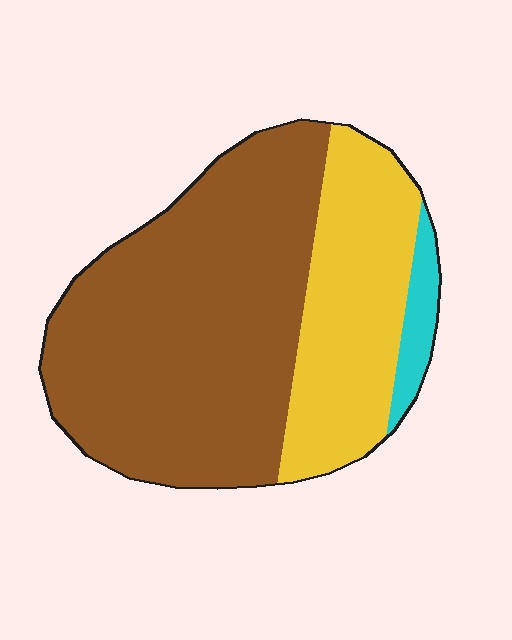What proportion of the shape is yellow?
Yellow takes up about one third (1/3) of the shape.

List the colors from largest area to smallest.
From largest to smallest: brown, yellow, cyan.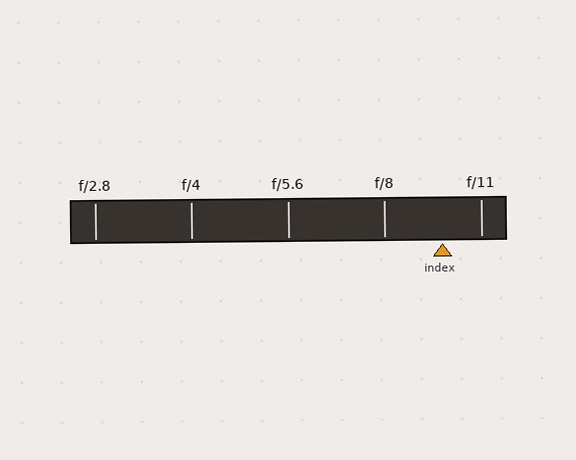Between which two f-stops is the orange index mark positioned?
The index mark is between f/8 and f/11.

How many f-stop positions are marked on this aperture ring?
There are 5 f-stop positions marked.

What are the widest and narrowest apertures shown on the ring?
The widest aperture shown is f/2.8 and the narrowest is f/11.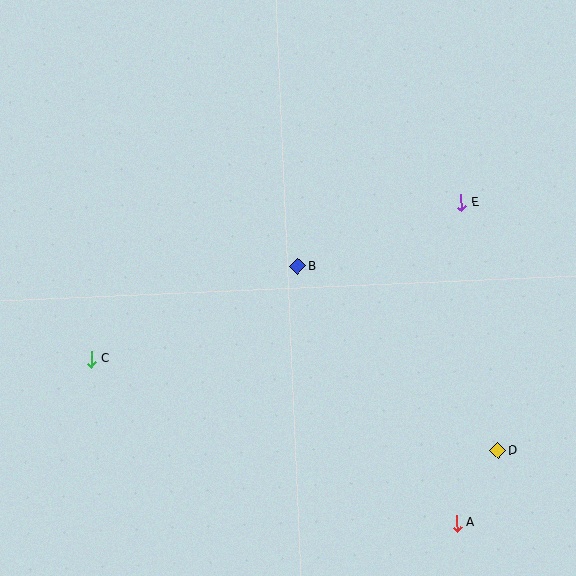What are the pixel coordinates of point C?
Point C is at (91, 359).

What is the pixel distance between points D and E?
The distance between D and E is 251 pixels.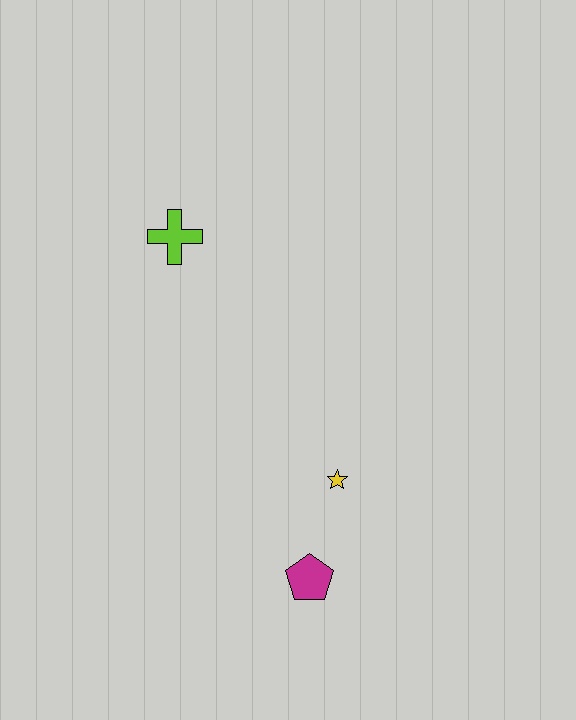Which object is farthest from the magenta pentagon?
The lime cross is farthest from the magenta pentagon.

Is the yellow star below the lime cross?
Yes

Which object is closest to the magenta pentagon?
The yellow star is closest to the magenta pentagon.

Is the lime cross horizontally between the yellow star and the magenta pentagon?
No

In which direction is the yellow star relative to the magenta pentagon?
The yellow star is above the magenta pentagon.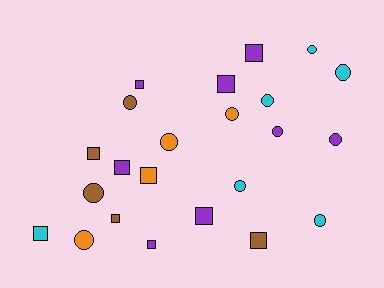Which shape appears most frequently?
Circle, with 12 objects.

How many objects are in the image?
There are 23 objects.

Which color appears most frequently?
Purple, with 8 objects.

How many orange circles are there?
There are 3 orange circles.